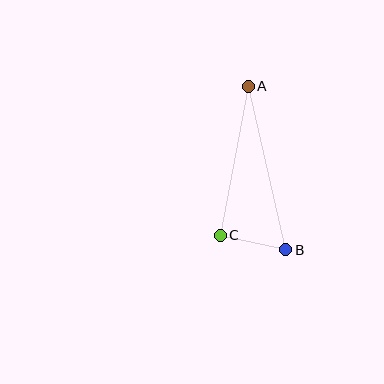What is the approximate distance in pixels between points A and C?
The distance between A and C is approximately 152 pixels.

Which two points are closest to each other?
Points B and C are closest to each other.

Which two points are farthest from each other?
Points A and B are farthest from each other.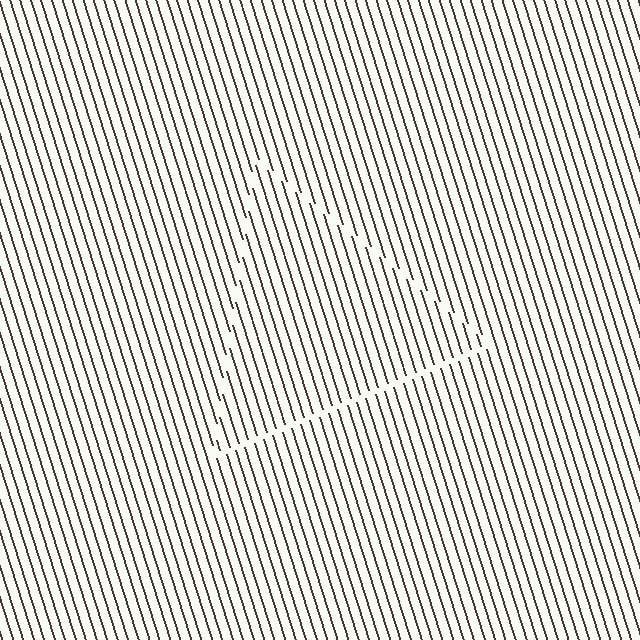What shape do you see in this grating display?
An illusory triangle. The interior of the shape contains the same grating, shifted by half a period — the contour is defined by the phase discontinuity where line-ends from the inner and outer gratings abut.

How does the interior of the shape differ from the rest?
The interior of the shape contains the same grating, shifted by half a period — the contour is defined by the phase discontinuity where line-ends from the inner and outer gratings abut.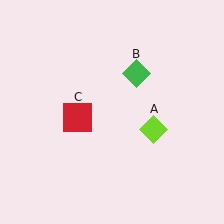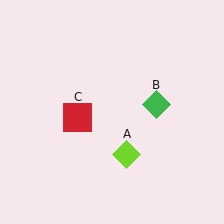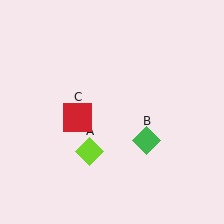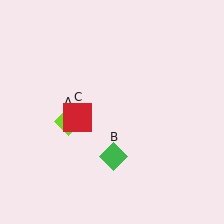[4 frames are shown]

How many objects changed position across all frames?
2 objects changed position: lime diamond (object A), green diamond (object B).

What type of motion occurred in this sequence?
The lime diamond (object A), green diamond (object B) rotated clockwise around the center of the scene.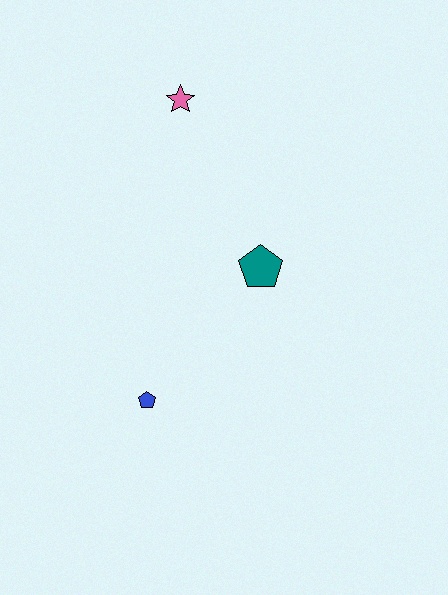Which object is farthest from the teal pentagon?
The pink star is farthest from the teal pentagon.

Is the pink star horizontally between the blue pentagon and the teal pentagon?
Yes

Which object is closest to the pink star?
The teal pentagon is closest to the pink star.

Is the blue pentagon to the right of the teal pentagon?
No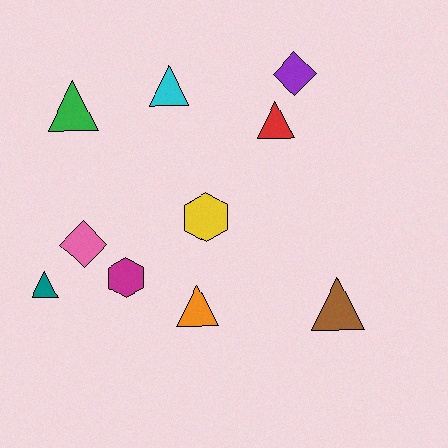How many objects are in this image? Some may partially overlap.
There are 10 objects.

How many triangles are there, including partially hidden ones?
There are 6 triangles.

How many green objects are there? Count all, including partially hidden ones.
There is 1 green object.